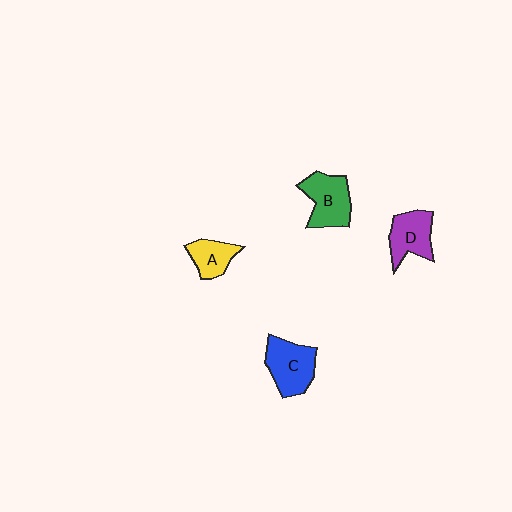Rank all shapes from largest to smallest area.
From largest to smallest: C (blue), B (green), D (purple), A (yellow).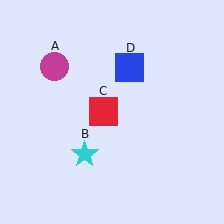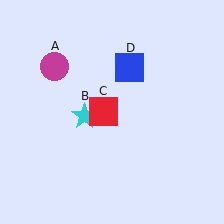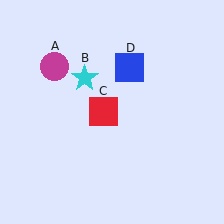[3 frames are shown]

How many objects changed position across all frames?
1 object changed position: cyan star (object B).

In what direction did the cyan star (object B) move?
The cyan star (object B) moved up.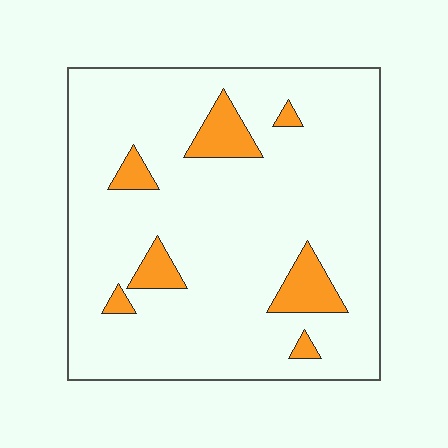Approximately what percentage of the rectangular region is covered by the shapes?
Approximately 10%.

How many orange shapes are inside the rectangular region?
7.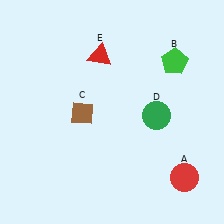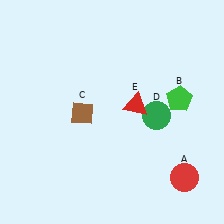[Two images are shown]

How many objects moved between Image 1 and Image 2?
2 objects moved between the two images.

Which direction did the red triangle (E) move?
The red triangle (E) moved down.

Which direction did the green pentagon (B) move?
The green pentagon (B) moved down.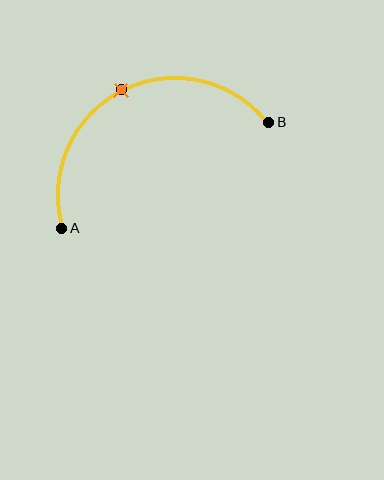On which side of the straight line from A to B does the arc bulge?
The arc bulges above the straight line connecting A and B.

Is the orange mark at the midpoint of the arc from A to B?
Yes. The orange mark lies on the arc at equal arc-length from both A and B — it is the arc midpoint.